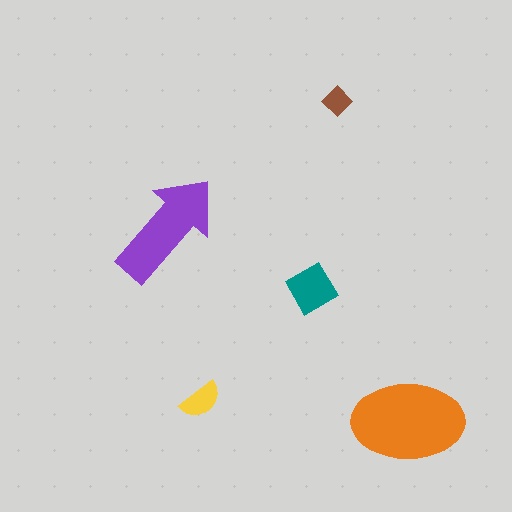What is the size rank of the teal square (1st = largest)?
3rd.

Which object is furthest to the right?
The orange ellipse is rightmost.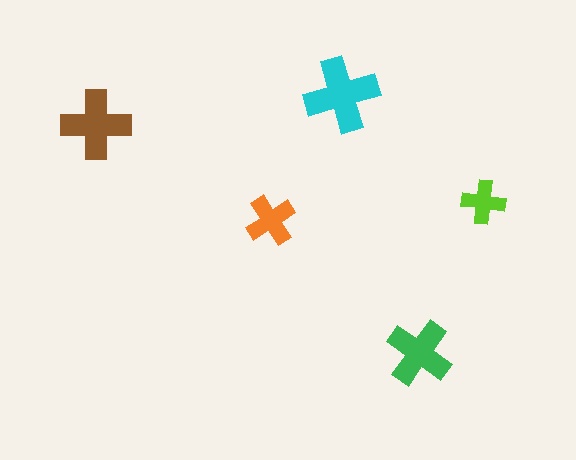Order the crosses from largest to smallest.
the cyan one, the brown one, the green one, the orange one, the lime one.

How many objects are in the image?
There are 5 objects in the image.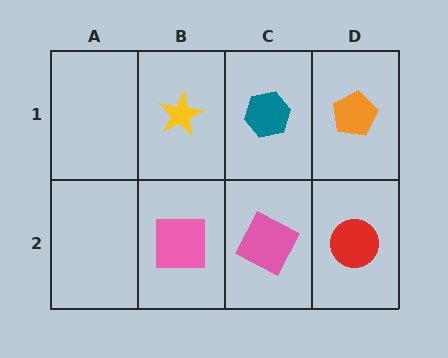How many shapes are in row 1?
3 shapes.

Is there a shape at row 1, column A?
No, that cell is empty.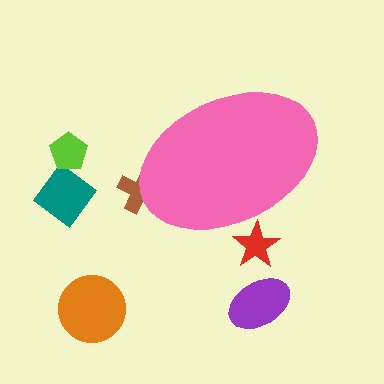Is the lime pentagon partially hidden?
No, the lime pentagon is fully visible.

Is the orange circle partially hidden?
No, the orange circle is fully visible.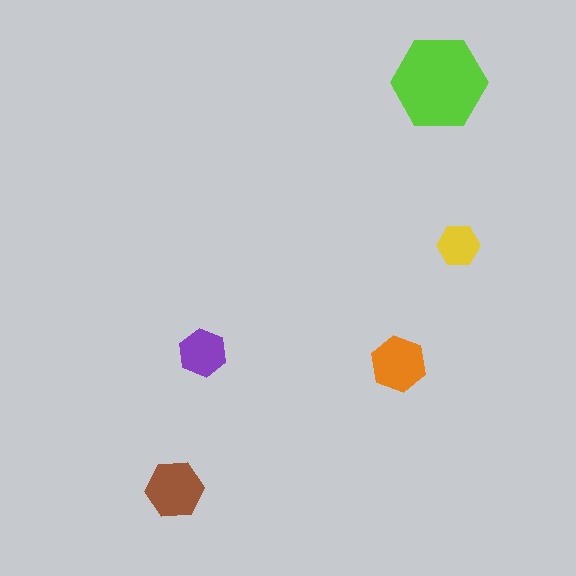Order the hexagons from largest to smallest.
the lime one, the brown one, the orange one, the purple one, the yellow one.